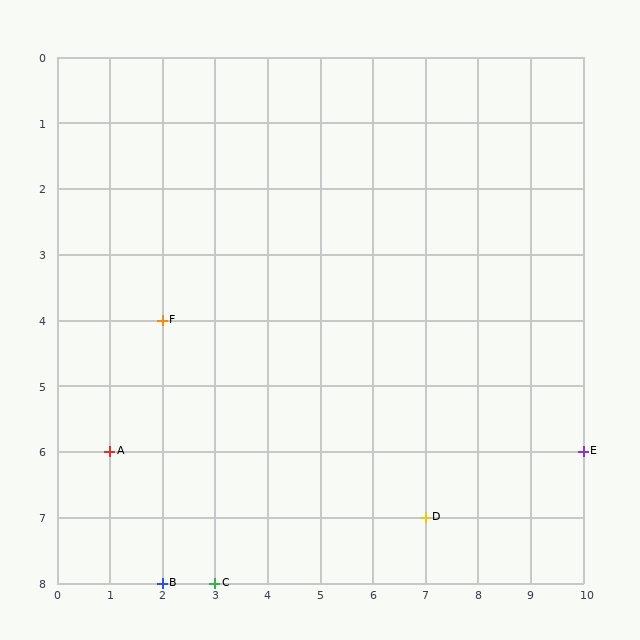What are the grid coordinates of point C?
Point C is at grid coordinates (3, 8).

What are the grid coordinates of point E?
Point E is at grid coordinates (10, 6).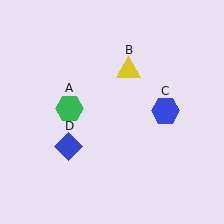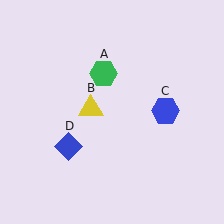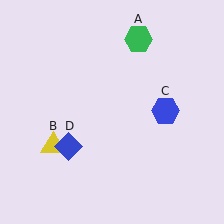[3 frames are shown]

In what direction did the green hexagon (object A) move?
The green hexagon (object A) moved up and to the right.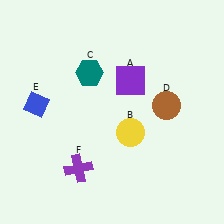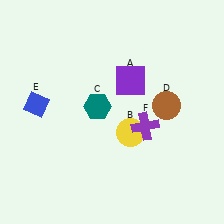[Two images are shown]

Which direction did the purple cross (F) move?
The purple cross (F) moved right.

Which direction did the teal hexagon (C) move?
The teal hexagon (C) moved down.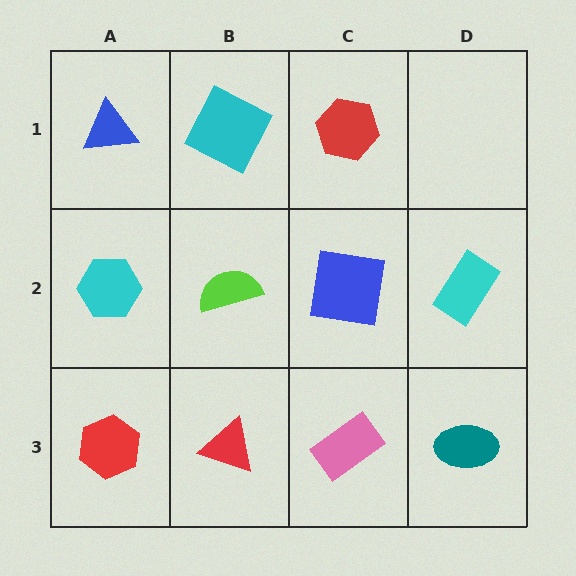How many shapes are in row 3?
4 shapes.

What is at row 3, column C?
A pink rectangle.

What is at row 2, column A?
A cyan hexagon.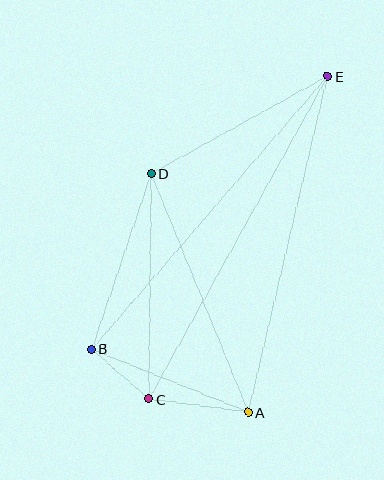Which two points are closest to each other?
Points B and C are closest to each other.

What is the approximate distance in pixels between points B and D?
The distance between B and D is approximately 186 pixels.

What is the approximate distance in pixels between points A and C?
The distance between A and C is approximately 100 pixels.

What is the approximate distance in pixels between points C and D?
The distance between C and D is approximately 226 pixels.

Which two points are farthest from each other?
Points C and E are farthest from each other.